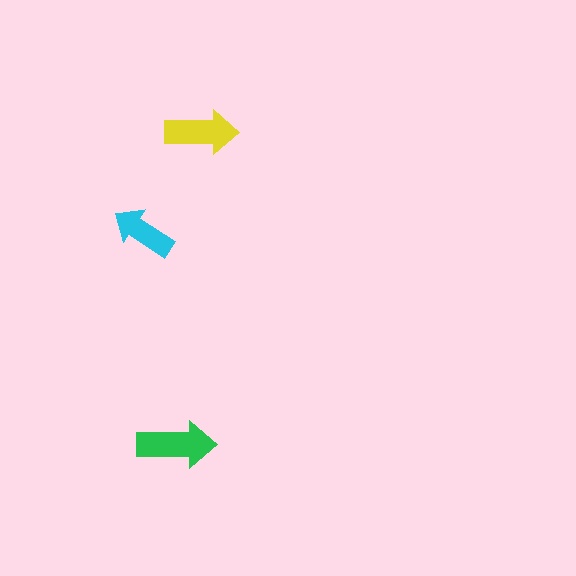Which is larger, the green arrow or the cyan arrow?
The green one.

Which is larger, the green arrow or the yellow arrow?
The green one.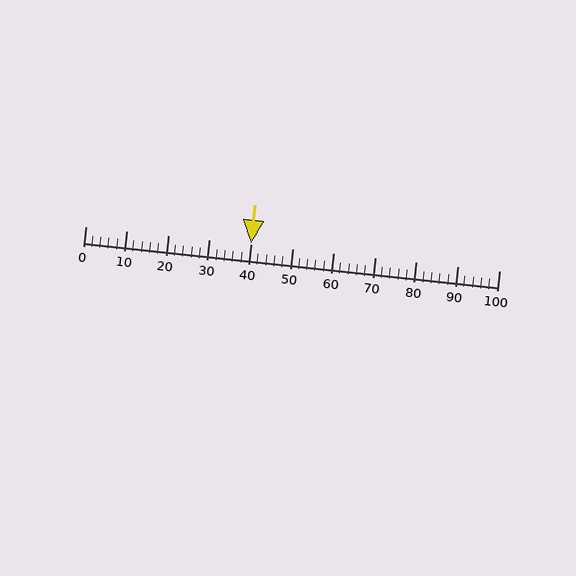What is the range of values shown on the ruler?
The ruler shows values from 0 to 100.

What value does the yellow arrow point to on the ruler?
The yellow arrow points to approximately 40.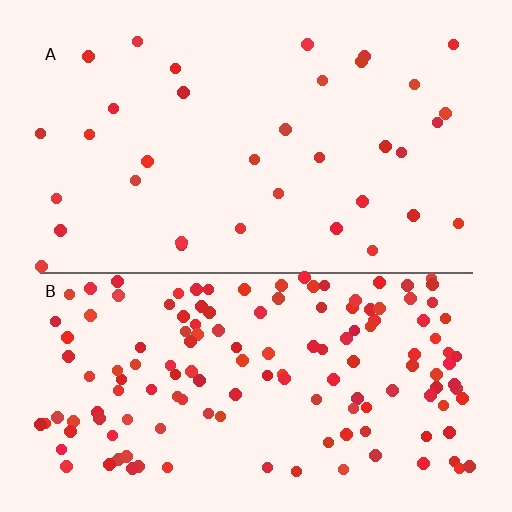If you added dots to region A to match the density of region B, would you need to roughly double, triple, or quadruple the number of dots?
Approximately quadruple.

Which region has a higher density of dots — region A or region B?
B (the bottom).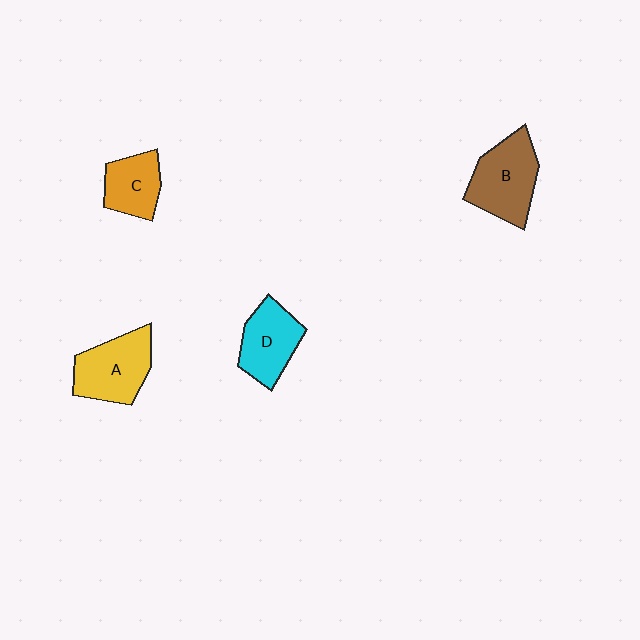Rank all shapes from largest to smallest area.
From largest to smallest: B (brown), A (yellow), D (cyan), C (orange).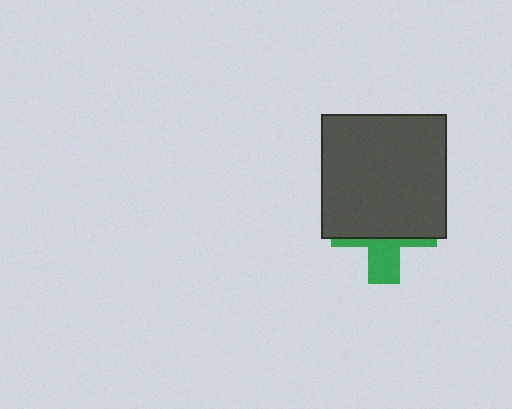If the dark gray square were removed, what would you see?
You would see the complete green cross.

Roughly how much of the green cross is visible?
A small part of it is visible (roughly 35%).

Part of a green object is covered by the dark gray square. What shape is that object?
It is a cross.